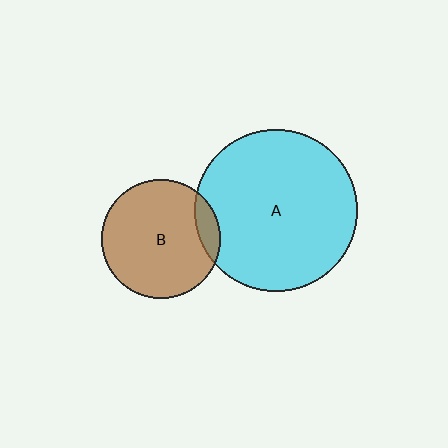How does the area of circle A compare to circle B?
Approximately 1.9 times.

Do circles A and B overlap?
Yes.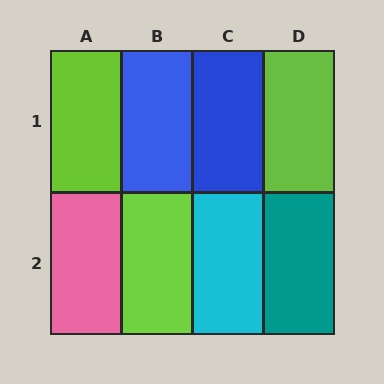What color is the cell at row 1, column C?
Blue.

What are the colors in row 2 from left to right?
Pink, lime, cyan, teal.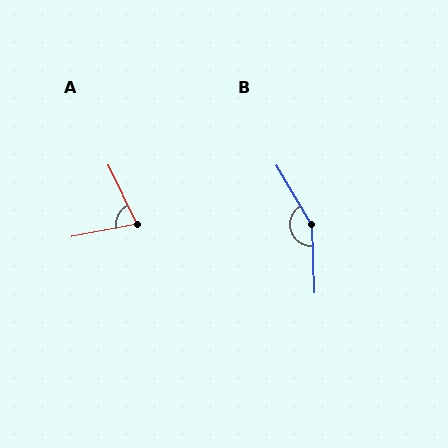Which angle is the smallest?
A, at approximately 75 degrees.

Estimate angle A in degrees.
Approximately 75 degrees.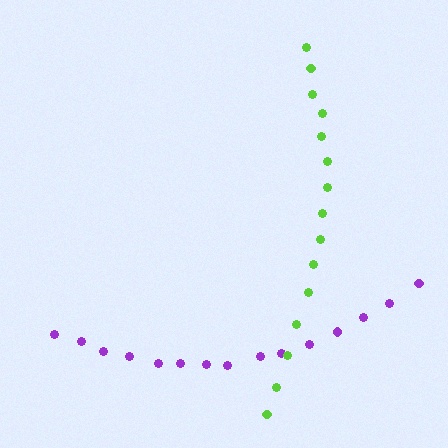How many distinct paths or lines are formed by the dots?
There are 2 distinct paths.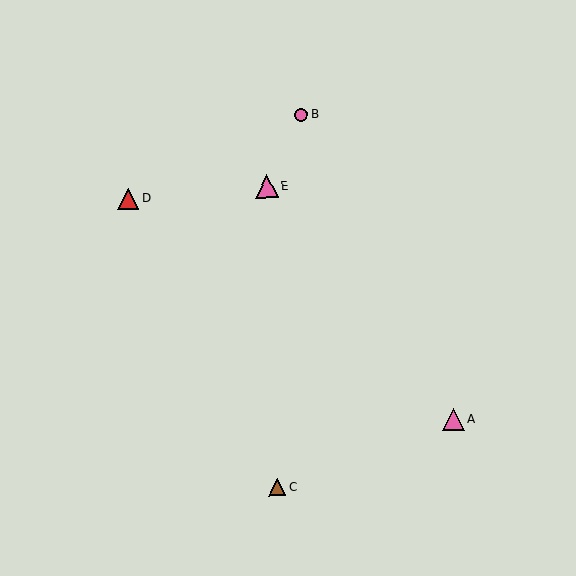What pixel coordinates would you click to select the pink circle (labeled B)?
Click at (301, 114) to select the pink circle B.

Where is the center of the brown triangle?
The center of the brown triangle is at (277, 488).